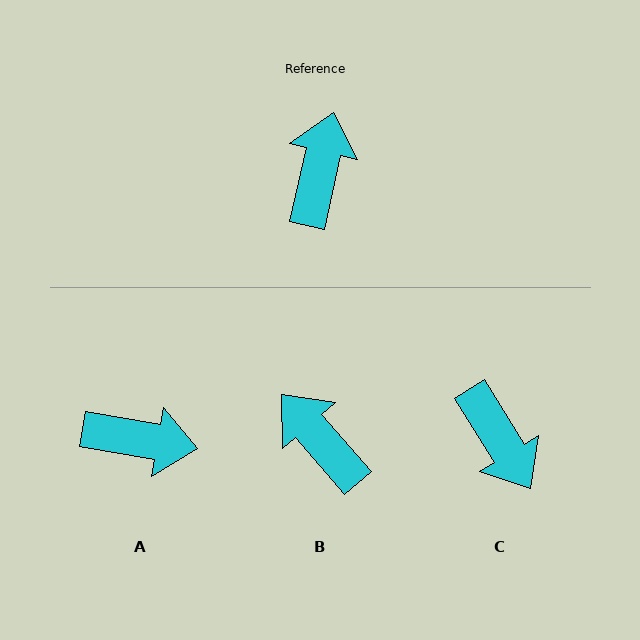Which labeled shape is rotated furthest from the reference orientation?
C, about 136 degrees away.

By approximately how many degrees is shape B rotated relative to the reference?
Approximately 54 degrees counter-clockwise.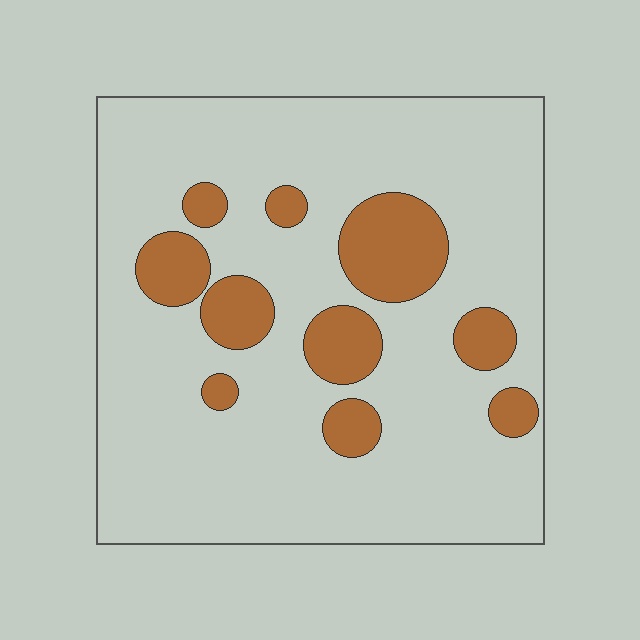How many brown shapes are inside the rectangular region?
10.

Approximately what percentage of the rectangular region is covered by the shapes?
Approximately 20%.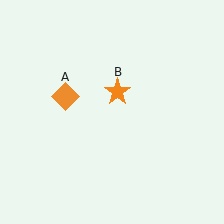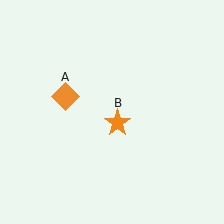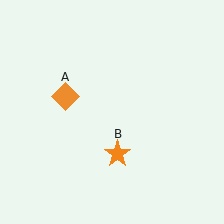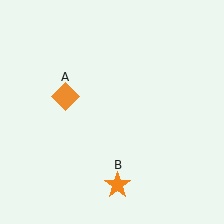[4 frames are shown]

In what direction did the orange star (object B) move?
The orange star (object B) moved down.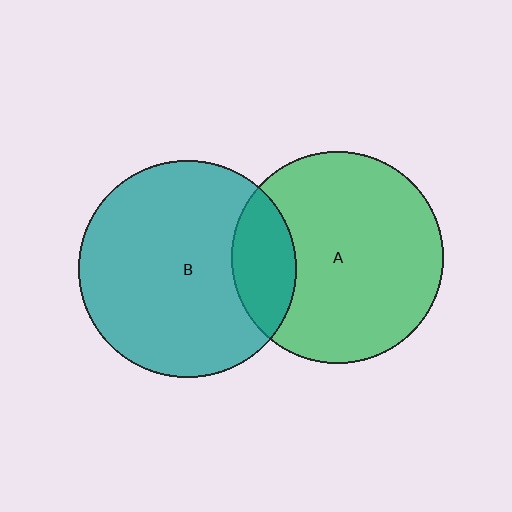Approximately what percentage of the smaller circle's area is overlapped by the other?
Approximately 20%.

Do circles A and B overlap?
Yes.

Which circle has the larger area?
Circle B (teal).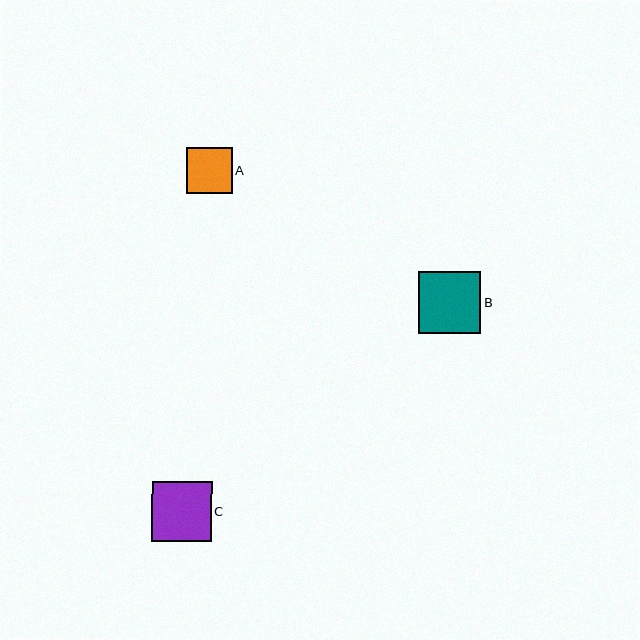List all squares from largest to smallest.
From largest to smallest: B, C, A.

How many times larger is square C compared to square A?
Square C is approximately 1.3 times the size of square A.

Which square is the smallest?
Square A is the smallest with a size of approximately 46 pixels.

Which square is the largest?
Square B is the largest with a size of approximately 62 pixels.